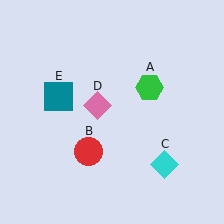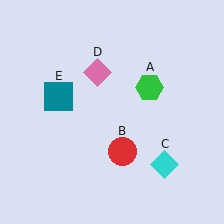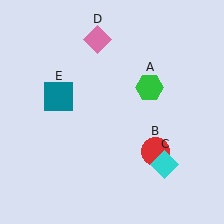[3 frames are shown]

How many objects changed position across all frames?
2 objects changed position: red circle (object B), pink diamond (object D).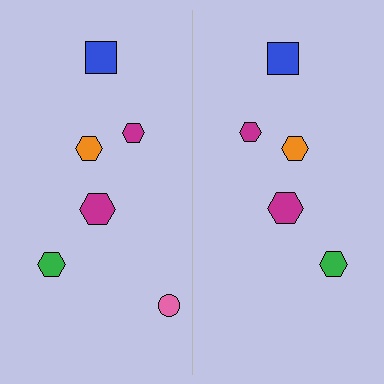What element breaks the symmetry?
A pink circle is missing from the right side.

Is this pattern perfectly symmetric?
No, the pattern is not perfectly symmetric. A pink circle is missing from the right side.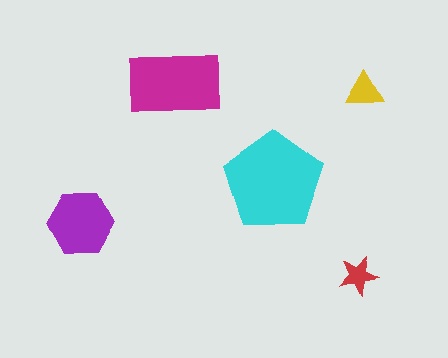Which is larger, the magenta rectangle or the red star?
The magenta rectangle.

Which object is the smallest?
The red star.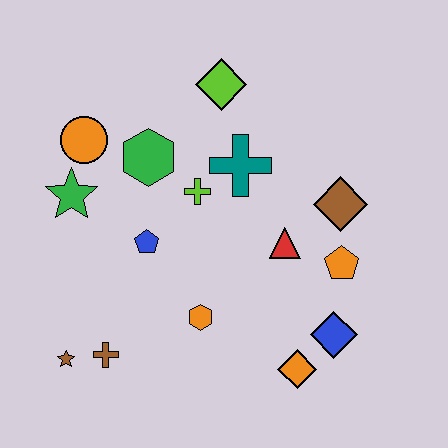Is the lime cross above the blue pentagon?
Yes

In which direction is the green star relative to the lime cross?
The green star is to the left of the lime cross.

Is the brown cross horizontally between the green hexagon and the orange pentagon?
No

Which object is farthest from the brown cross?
The lime diamond is farthest from the brown cross.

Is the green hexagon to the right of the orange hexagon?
No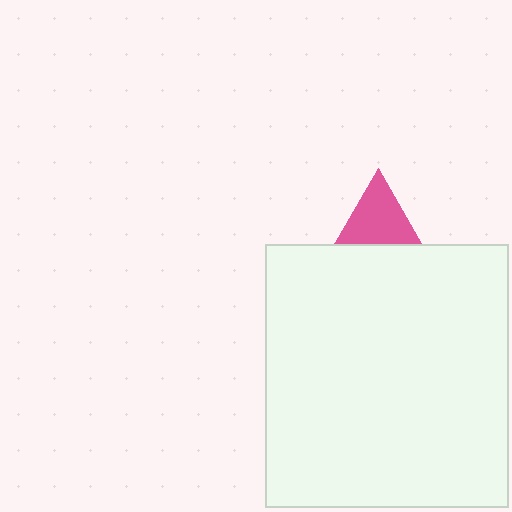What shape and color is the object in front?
The object in front is a white rectangle.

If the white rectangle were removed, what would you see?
You would see the complete pink triangle.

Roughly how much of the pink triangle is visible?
A small part of it is visible (roughly 44%).